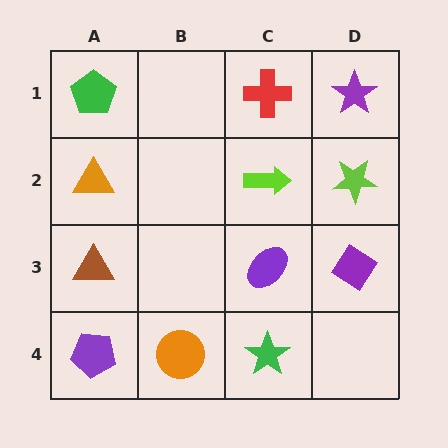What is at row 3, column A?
A brown triangle.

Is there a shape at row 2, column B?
No, that cell is empty.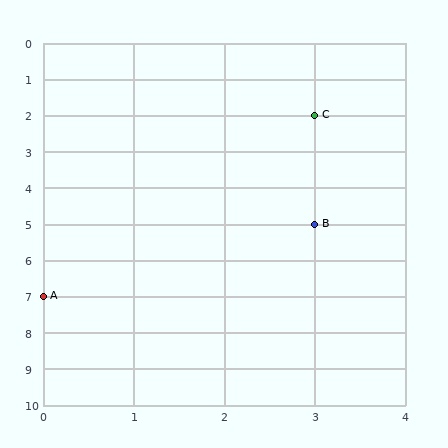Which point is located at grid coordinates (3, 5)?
Point B is at (3, 5).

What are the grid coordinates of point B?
Point B is at grid coordinates (3, 5).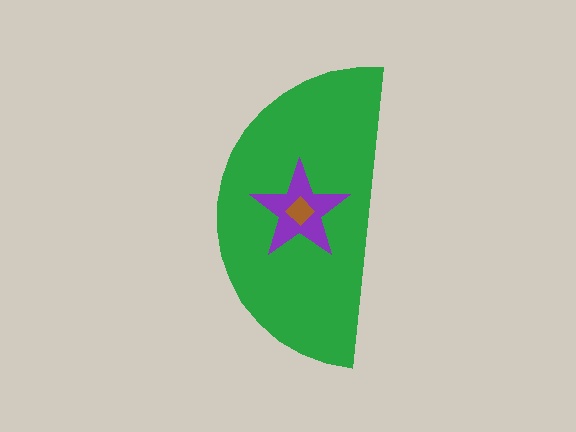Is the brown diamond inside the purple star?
Yes.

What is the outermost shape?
The green semicircle.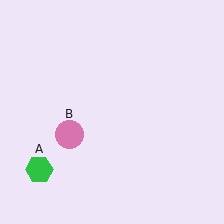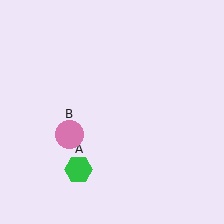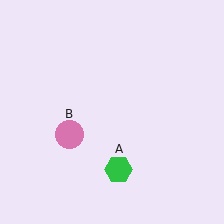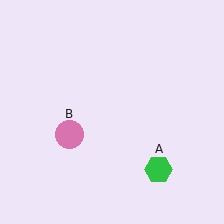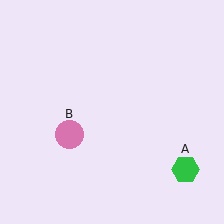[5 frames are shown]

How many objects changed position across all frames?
1 object changed position: green hexagon (object A).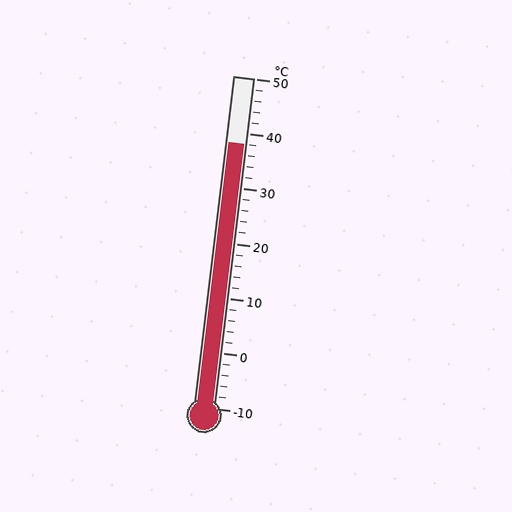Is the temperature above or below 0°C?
The temperature is above 0°C.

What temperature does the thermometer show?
The thermometer shows approximately 38°C.